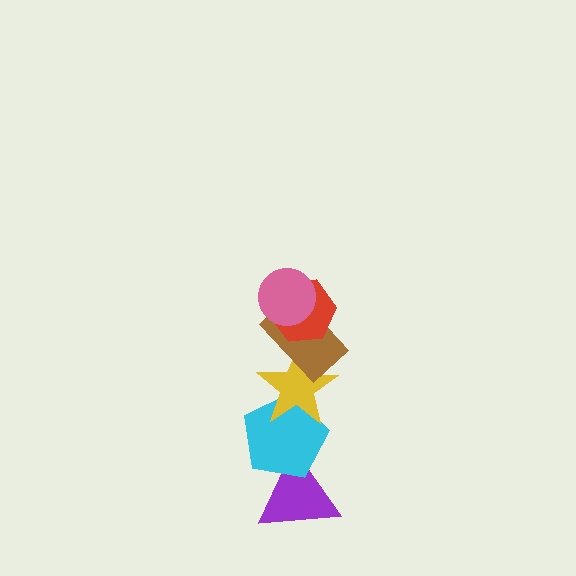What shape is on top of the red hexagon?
The pink circle is on top of the red hexagon.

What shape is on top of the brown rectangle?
The red hexagon is on top of the brown rectangle.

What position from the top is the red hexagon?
The red hexagon is 2nd from the top.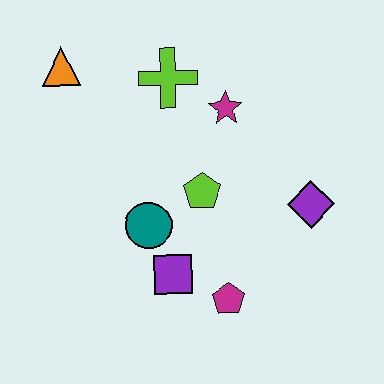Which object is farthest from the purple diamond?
The orange triangle is farthest from the purple diamond.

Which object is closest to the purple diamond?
The lime pentagon is closest to the purple diamond.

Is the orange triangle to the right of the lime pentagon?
No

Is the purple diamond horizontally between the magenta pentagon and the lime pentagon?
No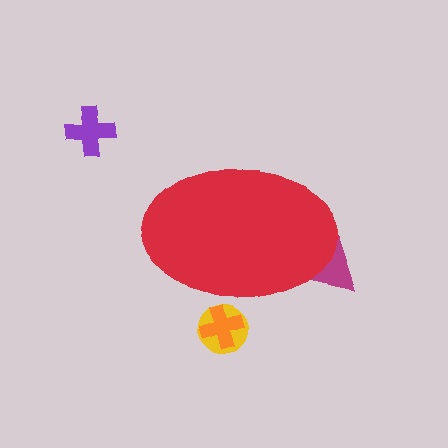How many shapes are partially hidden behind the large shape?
3 shapes are partially hidden.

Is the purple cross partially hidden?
No, the purple cross is fully visible.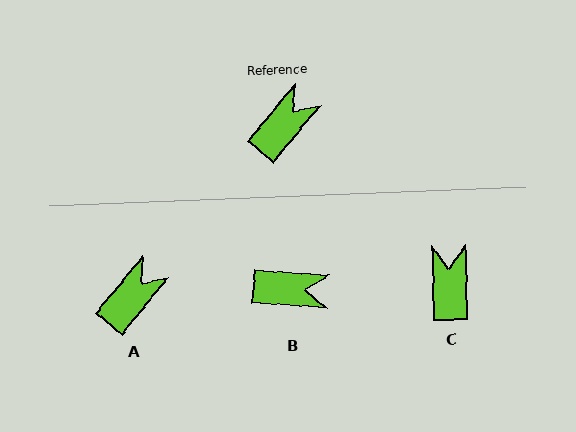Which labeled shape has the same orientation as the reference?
A.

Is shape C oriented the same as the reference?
No, it is off by about 41 degrees.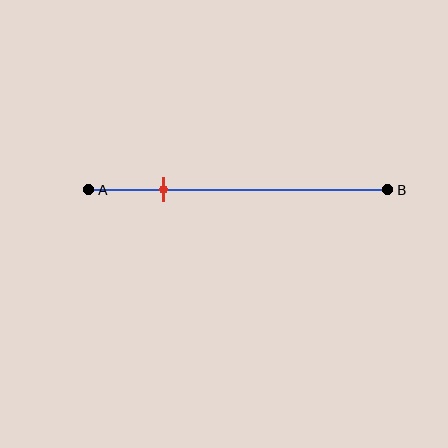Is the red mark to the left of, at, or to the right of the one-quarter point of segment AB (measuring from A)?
The red mark is approximately at the one-quarter point of segment AB.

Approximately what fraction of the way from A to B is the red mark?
The red mark is approximately 25% of the way from A to B.